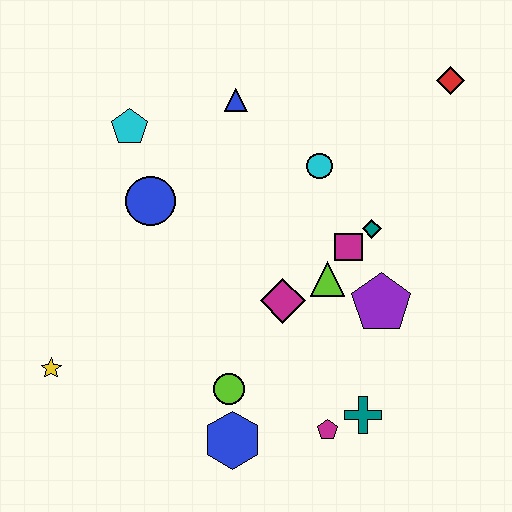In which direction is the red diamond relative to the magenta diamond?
The red diamond is above the magenta diamond.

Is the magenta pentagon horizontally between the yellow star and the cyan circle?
No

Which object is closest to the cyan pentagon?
The blue circle is closest to the cyan pentagon.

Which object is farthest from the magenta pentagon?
The red diamond is farthest from the magenta pentagon.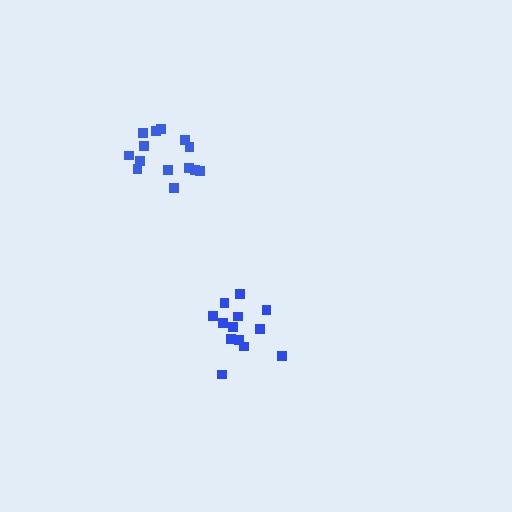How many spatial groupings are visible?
There are 2 spatial groupings.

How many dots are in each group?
Group 1: 13 dots, Group 2: 14 dots (27 total).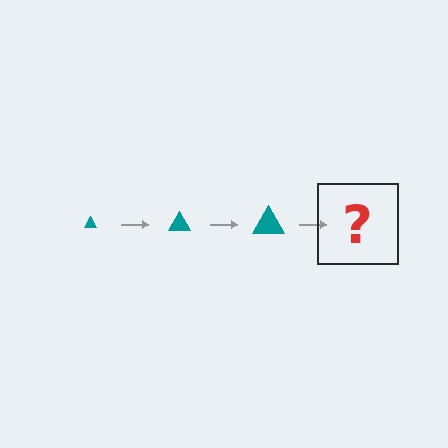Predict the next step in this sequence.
The next step is a teal triangle, larger than the previous one.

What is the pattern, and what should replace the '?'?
The pattern is that the triangle gets progressively larger each step. The '?' should be a teal triangle, larger than the previous one.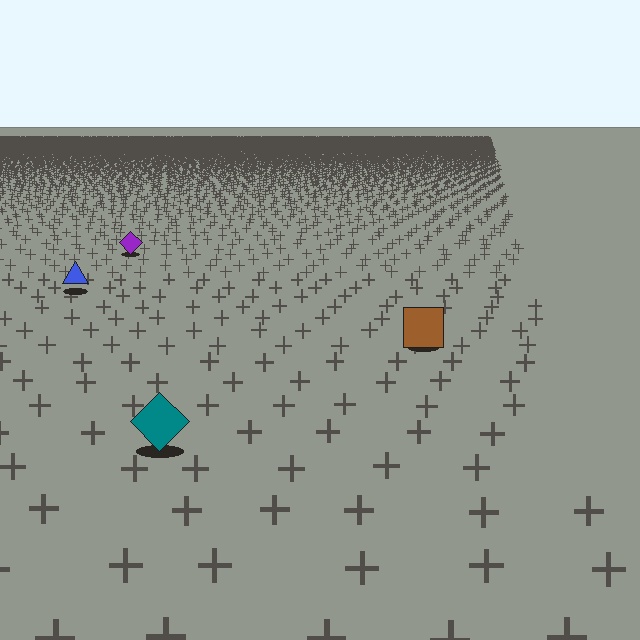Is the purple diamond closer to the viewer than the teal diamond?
No. The teal diamond is closer — you can tell from the texture gradient: the ground texture is coarser near it.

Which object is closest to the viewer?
The teal diamond is closest. The texture marks near it are larger and more spread out.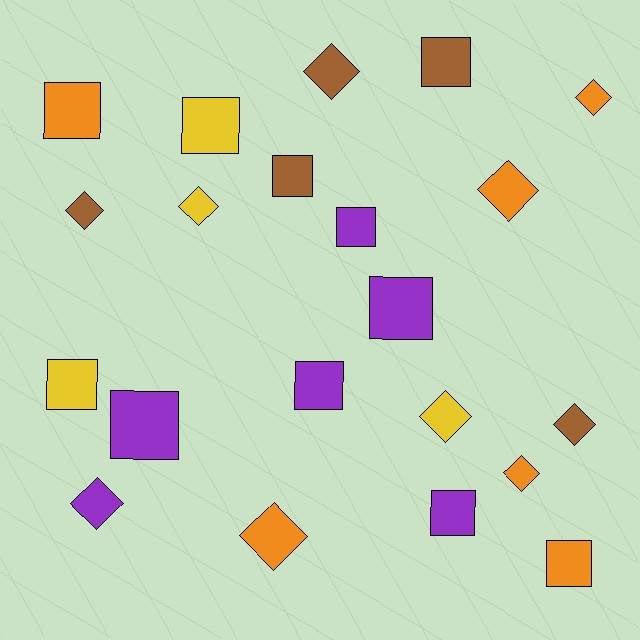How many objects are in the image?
There are 21 objects.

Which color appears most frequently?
Purple, with 6 objects.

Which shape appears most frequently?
Square, with 11 objects.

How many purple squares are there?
There are 5 purple squares.